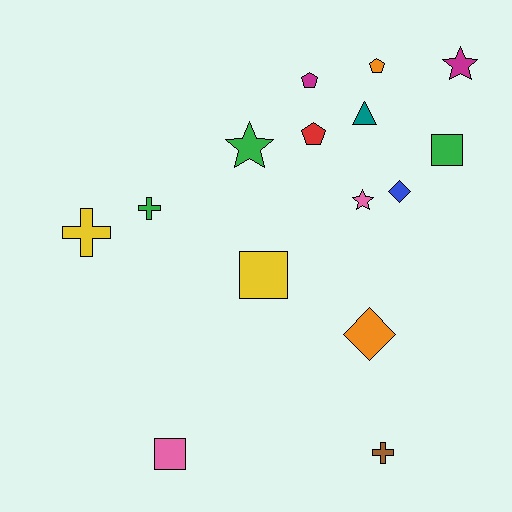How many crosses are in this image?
There are 3 crosses.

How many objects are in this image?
There are 15 objects.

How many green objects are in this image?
There are 3 green objects.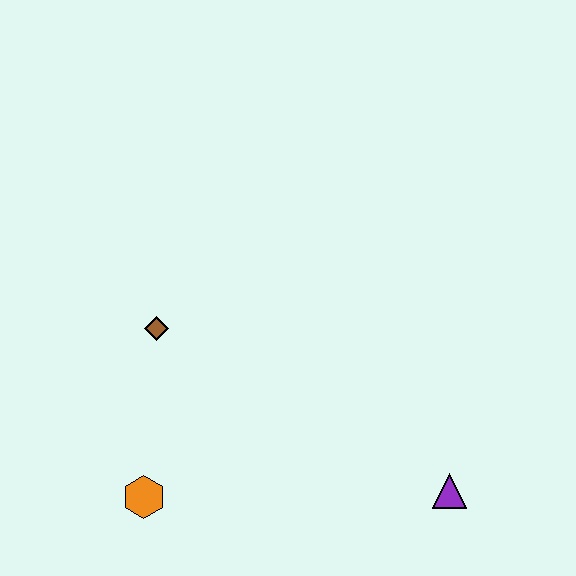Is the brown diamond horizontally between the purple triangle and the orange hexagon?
Yes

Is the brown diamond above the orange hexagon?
Yes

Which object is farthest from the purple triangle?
The brown diamond is farthest from the purple triangle.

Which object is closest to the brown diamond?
The orange hexagon is closest to the brown diamond.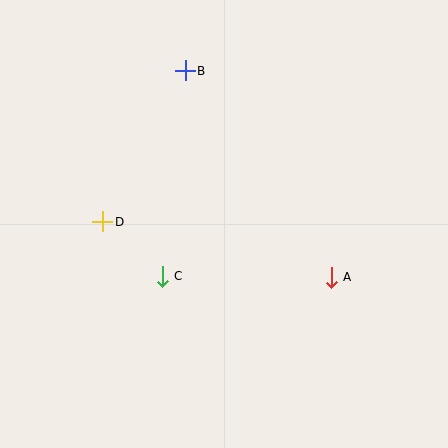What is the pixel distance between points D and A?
The distance between D and A is 236 pixels.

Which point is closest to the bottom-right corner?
Point A is closest to the bottom-right corner.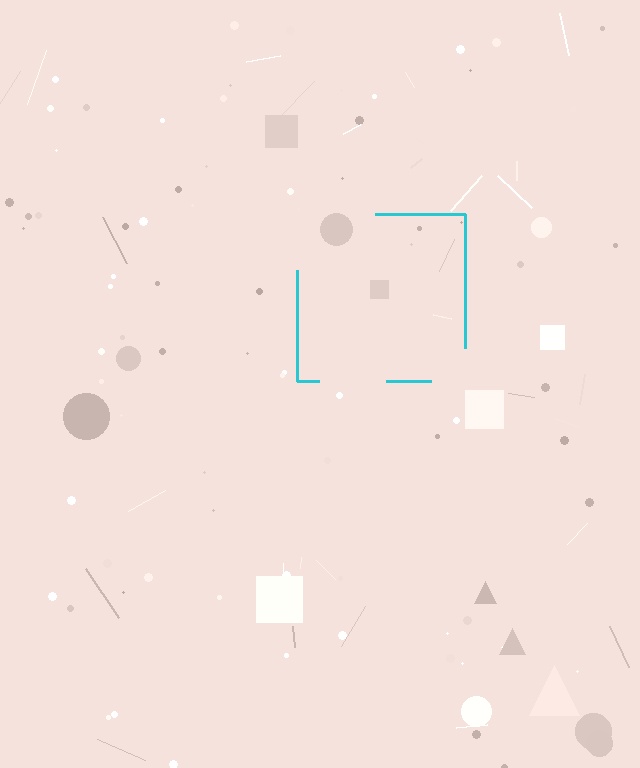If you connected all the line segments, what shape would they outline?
They would outline a square.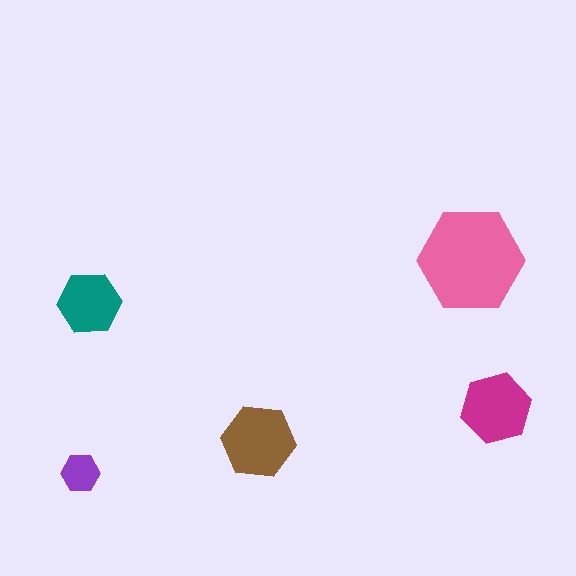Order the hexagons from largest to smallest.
the pink one, the brown one, the magenta one, the teal one, the purple one.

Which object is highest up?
The pink hexagon is topmost.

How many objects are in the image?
There are 5 objects in the image.